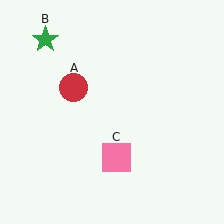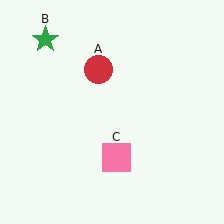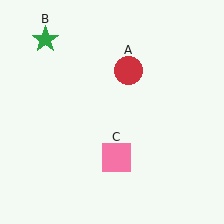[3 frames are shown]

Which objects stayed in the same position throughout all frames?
Green star (object B) and pink square (object C) remained stationary.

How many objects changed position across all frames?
1 object changed position: red circle (object A).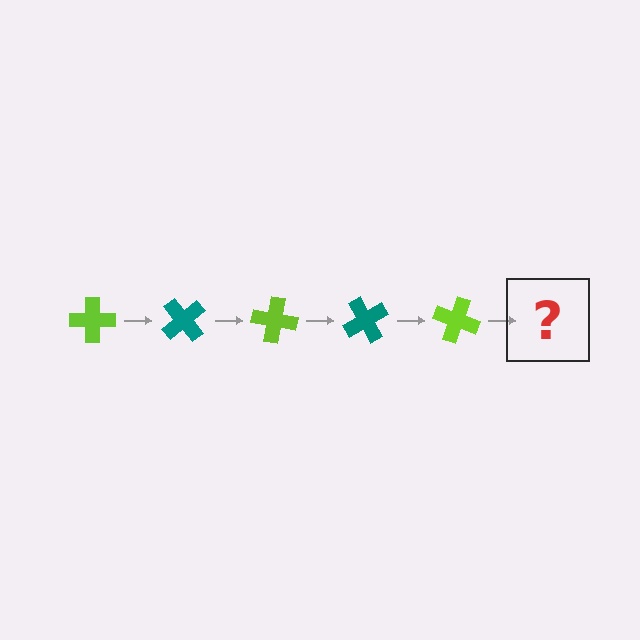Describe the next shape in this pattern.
It should be a teal cross, rotated 250 degrees from the start.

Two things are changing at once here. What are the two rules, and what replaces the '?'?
The two rules are that it rotates 50 degrees each step and the color cycles through lime and teal. The '?' should be a teal cross, rotated 250 degrees from the start.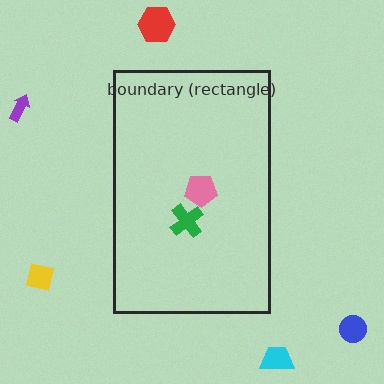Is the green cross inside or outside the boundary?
Inside.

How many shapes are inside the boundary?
2 inside, 5 outside.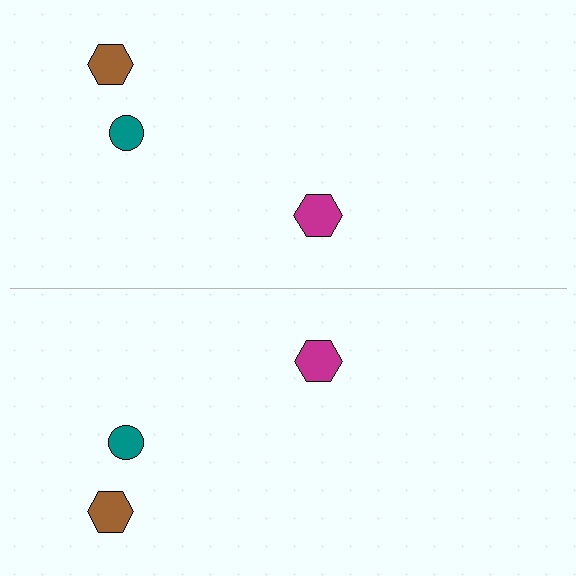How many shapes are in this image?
There are 6 shapes in this image.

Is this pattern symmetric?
Yes, this pattern has bilateral (reflection) symmetry.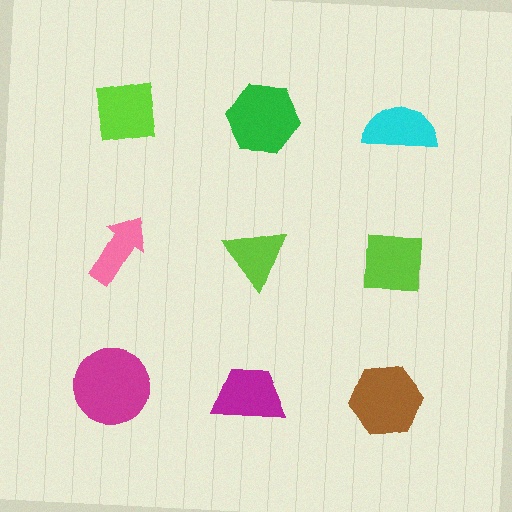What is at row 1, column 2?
A green hexagon.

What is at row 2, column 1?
A pink arrow.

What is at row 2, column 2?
A lime triangle.